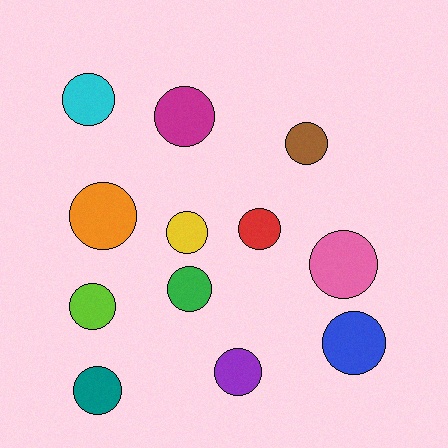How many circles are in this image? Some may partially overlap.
There are 12 circles.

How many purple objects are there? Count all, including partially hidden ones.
There is 1 purple object.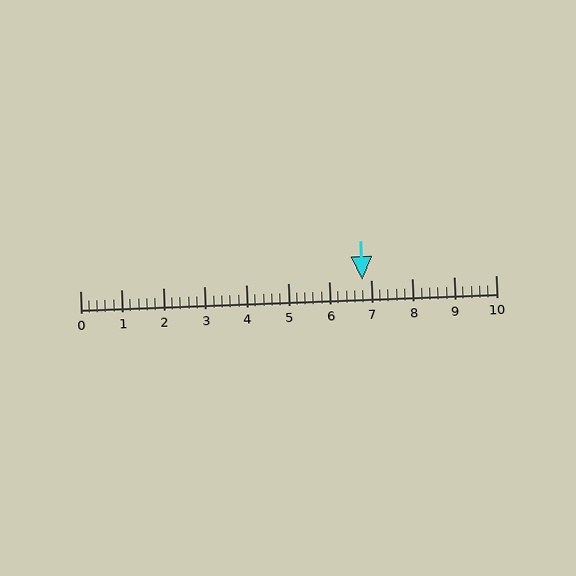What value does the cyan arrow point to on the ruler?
The cyan arrow points to approximately 6.8.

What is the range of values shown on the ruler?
The ruler shows values from 0 to 10.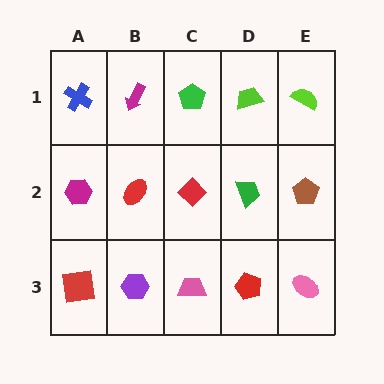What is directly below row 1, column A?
A magenta hexagon.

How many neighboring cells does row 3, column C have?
3.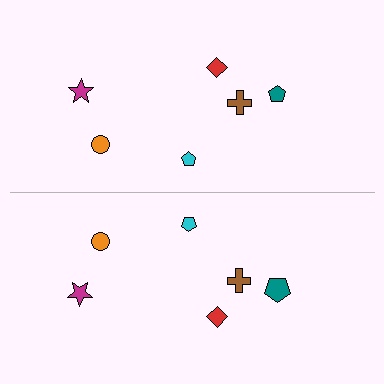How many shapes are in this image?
There are 12 shapes in this image.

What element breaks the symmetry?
The teal pentagon on the bottom side has a different size than its mirror counterpart.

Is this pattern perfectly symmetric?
No, the pattern is not perfectly symmetric. The teal pentagon on the bottom side has a different size than its mirror counterpart.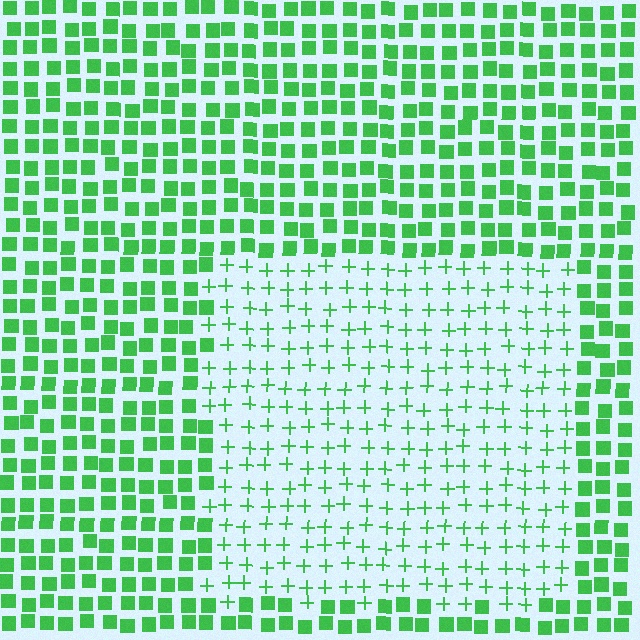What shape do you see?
I see a rectangle.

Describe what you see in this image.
The image is filled with small green elements arranged in a uniform grid. A rectangle-shaped region contains plus signs, while the surrounding area contains squares. The boundary is defined purely by the change in element shape.